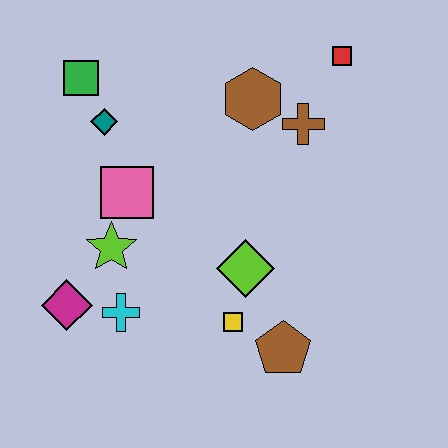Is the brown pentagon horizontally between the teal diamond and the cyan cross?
No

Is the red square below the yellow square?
No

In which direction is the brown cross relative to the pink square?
The brown cross is to the right of the pink square.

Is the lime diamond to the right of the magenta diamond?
Yes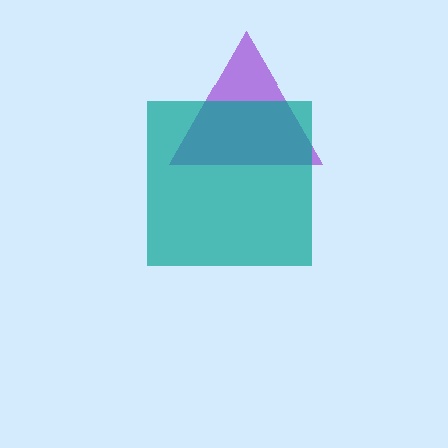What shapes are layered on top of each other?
The layered shapes are: a purple triangle, a teal square.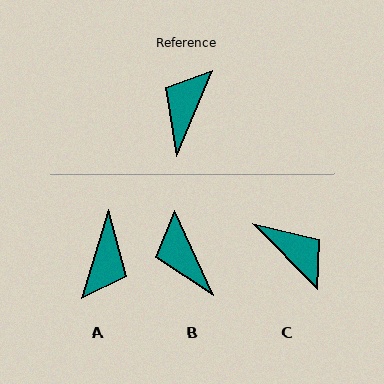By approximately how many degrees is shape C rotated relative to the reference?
Approximately 113 degrees clockwise.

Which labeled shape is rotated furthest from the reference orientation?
A, about 174 degrees away.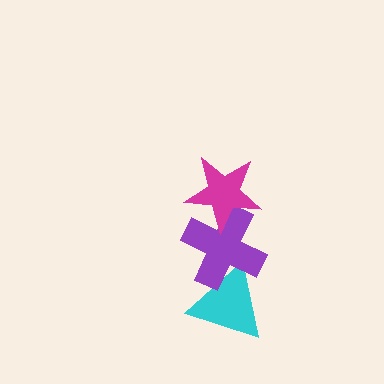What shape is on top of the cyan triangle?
The purple cross is on top of the cyan triangle.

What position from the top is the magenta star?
The magenta star is 1st from the top.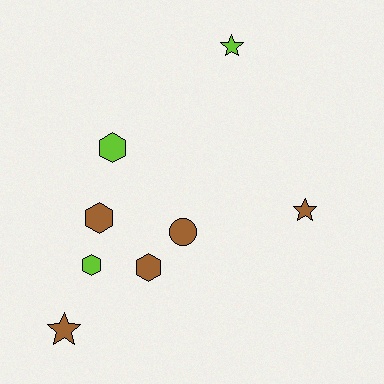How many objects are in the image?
There are 8 objects.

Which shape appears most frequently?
Hexagon, with 4 objects.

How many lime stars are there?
There is 1 lime star.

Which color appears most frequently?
Brown, with 5 objects.